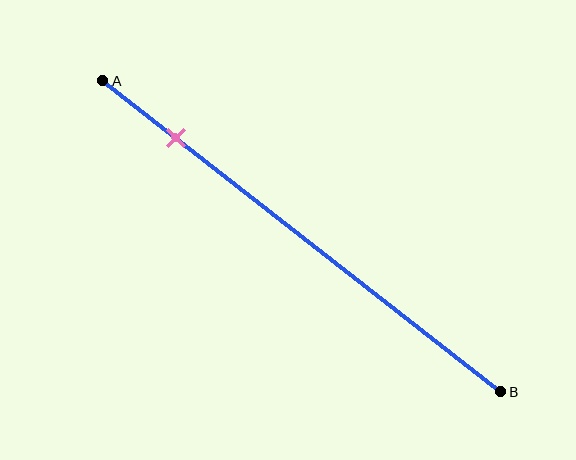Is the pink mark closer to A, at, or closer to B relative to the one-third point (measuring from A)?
The pink mark is closer to point A than the one-third point of segment AB.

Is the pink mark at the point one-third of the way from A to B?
No, the mark is at about 20% from A, not at the 33% one-third point.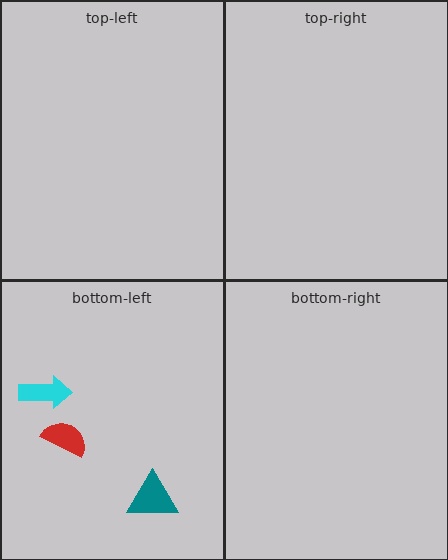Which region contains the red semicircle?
The bottom-left region.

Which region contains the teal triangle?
The bottom-left region.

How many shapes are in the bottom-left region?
3.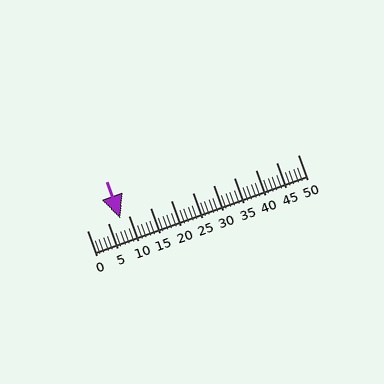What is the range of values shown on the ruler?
The ruler shows values from 0 to 50.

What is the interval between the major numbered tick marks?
The major tick marks are spaced 5 units apart.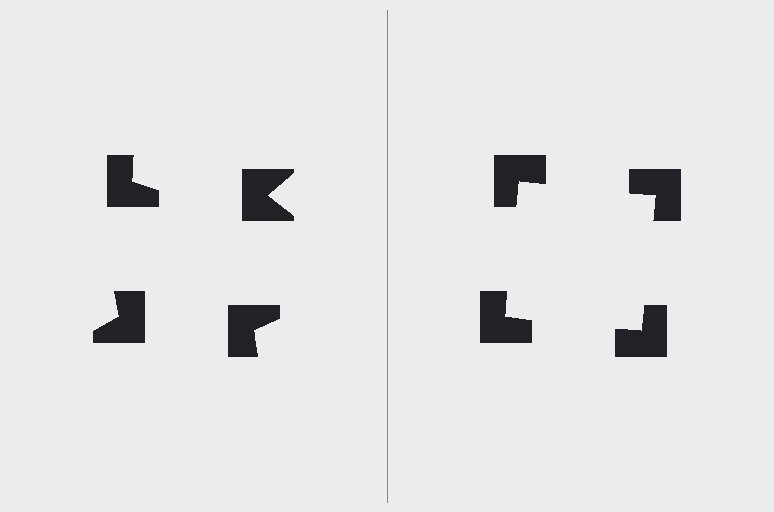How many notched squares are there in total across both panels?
8 — 4 on each side.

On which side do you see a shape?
An illusory square appears on the right side. On the left side the wedge cuts are rotated, so no coherent shape forms.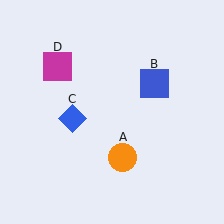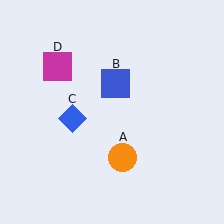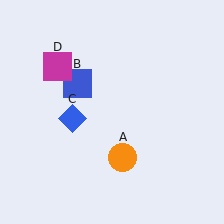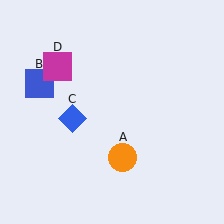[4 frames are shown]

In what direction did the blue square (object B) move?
The blue square (object B) moved left.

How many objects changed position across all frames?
1 object changed position: blue square (object B).